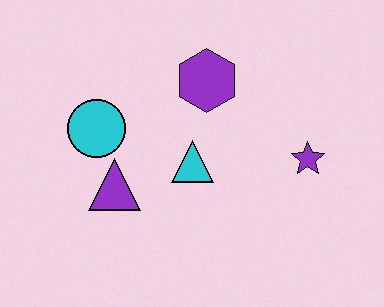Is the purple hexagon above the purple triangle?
Yes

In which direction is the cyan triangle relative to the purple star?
The cyan triangle is to the left of the purple star.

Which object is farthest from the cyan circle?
The purple star is farthest from the cyan circle.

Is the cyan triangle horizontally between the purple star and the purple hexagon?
No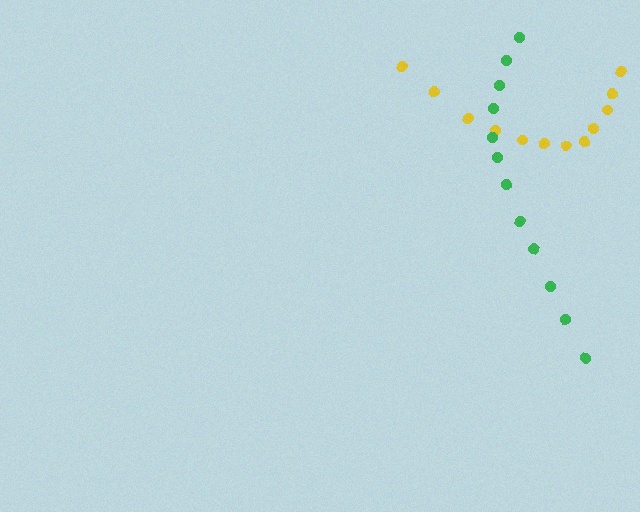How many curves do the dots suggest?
There are 2 distinct paths.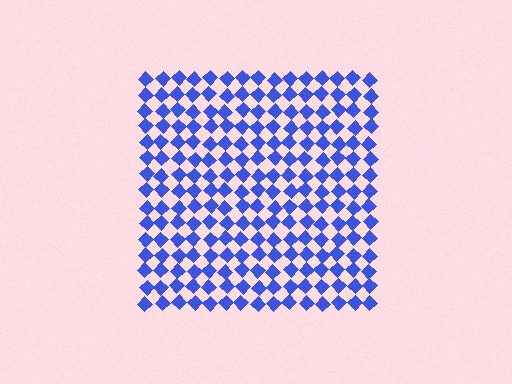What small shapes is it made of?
It is made of small diamonds.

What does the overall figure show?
The overall figure shows a square.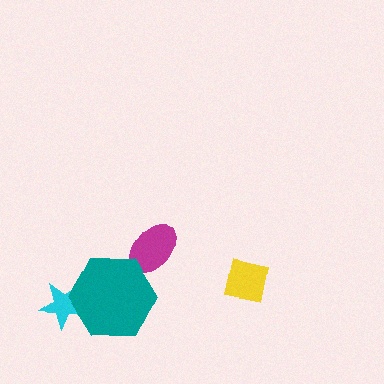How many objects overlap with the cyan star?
1 object overlaps with the cyan star.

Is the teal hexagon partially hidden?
No, no other shape covers it.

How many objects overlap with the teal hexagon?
2 objects overlap with the teal hexagon.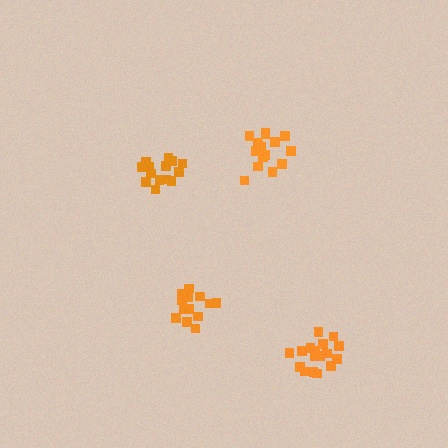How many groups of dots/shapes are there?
There are 4 groups.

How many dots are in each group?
Group 1: 14 dots, Group 2: 14 dots, Group 3: 18 dots, Group 4: 17 dots (63 total).